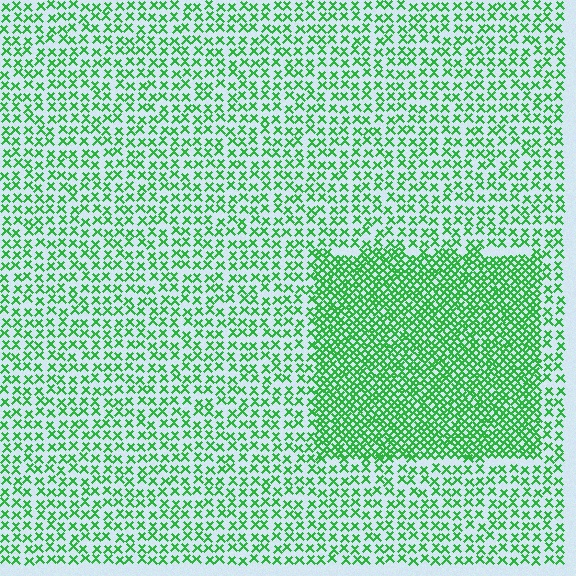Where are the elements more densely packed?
The elements are more densely packed inside the rectangle boundary.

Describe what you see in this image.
The image contains small green elements arranged at two different densities. A rectangle-shaped region is visible where the elements are more densely packed than the surrounding area.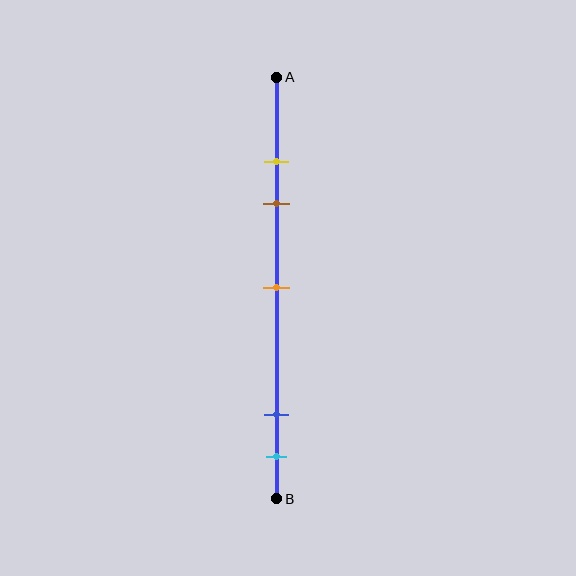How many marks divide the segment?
There are 5 marks dividing the segment.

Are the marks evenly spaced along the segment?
No, the marks are not evenly spaced.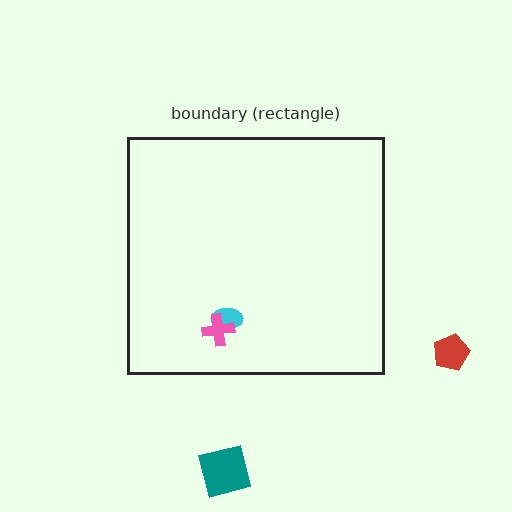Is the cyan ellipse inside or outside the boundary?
Inside.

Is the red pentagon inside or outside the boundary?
Outside.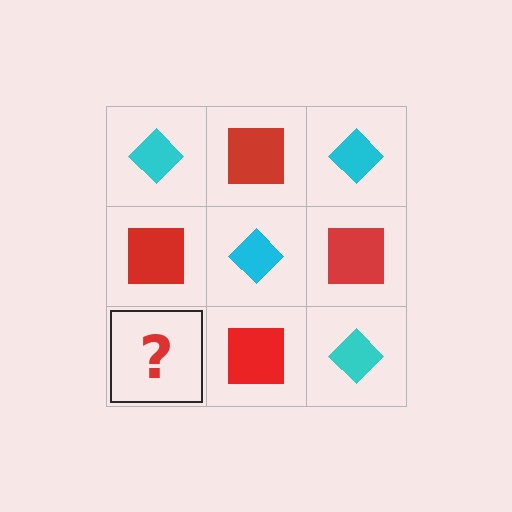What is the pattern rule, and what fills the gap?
The rule is that it alternates cyan diamond and red square in a checkerboard pattern. The gap should be filled with a cyan diamond.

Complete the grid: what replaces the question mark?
The question mark should be replaced with a cyan diamond.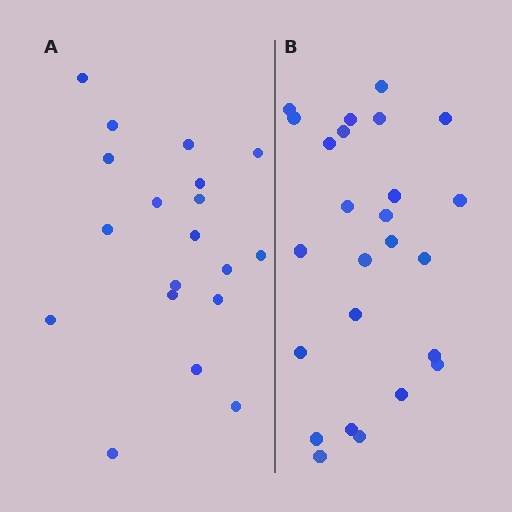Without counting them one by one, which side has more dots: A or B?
Region B (the right region) has more dots.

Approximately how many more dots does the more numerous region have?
Region B has about 6 more dots than region A.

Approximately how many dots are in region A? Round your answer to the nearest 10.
About 20 dots. (The exact count is 19, which rounds to 20.)